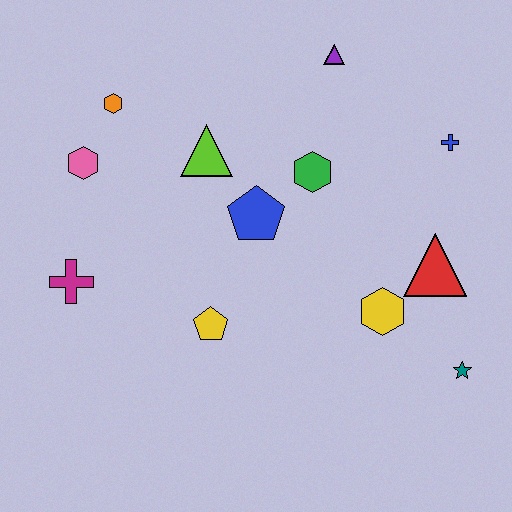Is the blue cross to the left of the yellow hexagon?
No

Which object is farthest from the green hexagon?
The magenta cross is farthest from the green hexagon.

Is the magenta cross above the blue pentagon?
No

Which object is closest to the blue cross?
The red triangle is closest to the blue cross.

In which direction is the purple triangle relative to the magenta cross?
The purple triangle is to the right of the magenta cross.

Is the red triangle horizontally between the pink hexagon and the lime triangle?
No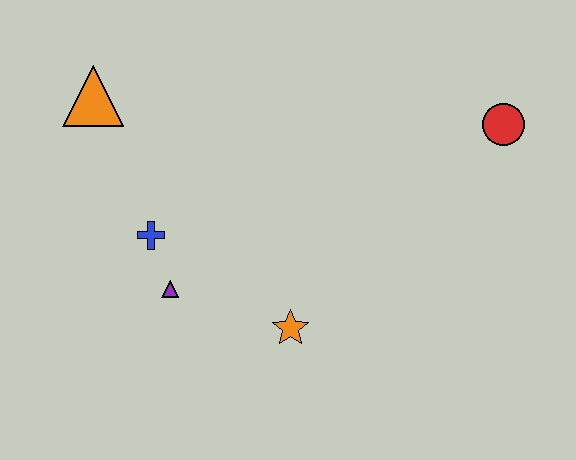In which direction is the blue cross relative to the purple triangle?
The blue cross is above the purple triangle.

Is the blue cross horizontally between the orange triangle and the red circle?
Yes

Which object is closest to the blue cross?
The purple triangle is closest to the blue cross.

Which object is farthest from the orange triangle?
The red circle is farthest from the orange triangle.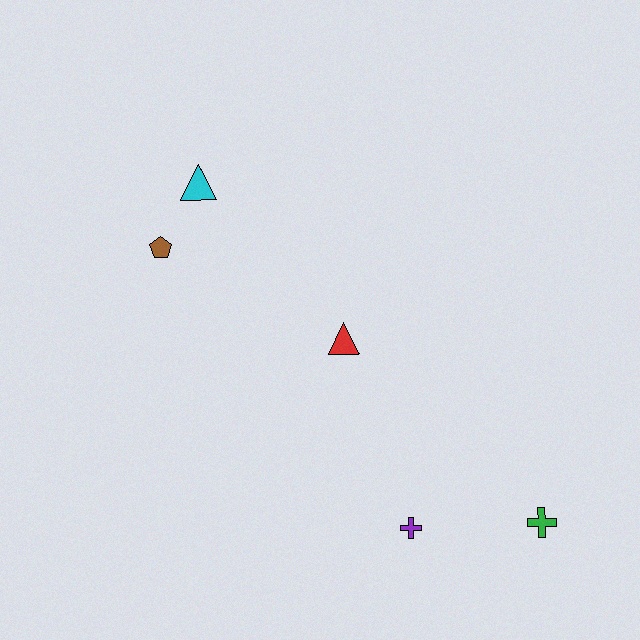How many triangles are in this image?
There are 2 triangles.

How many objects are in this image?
There are 5 objects.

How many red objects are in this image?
There is 1 red object.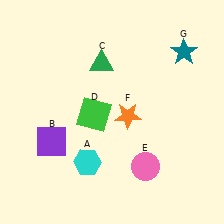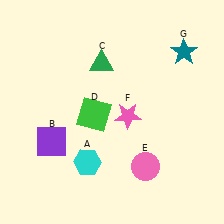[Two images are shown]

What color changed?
The star (F) changed from orange in Image 1 to pink in Image 2.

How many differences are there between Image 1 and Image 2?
There is 1 difference between the two images.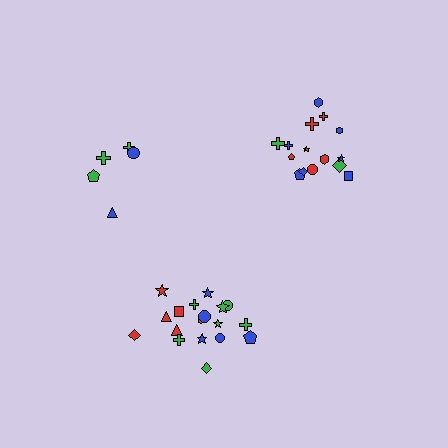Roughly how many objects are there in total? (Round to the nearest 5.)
Roughly 40 objects in total.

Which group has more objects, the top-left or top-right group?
The top-right group.